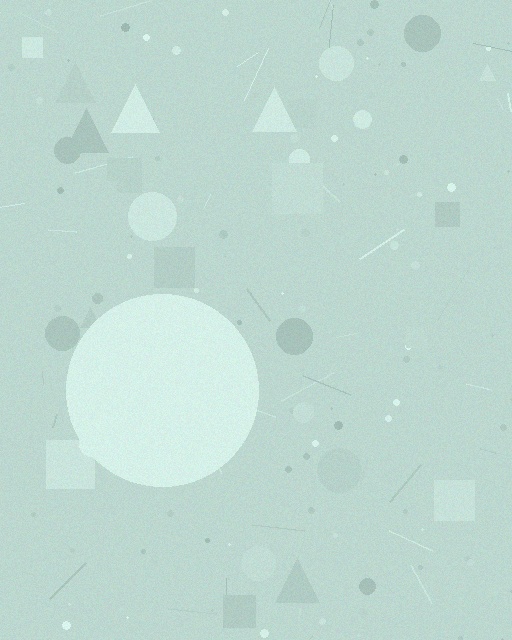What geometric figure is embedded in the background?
A circle is embedded in the background.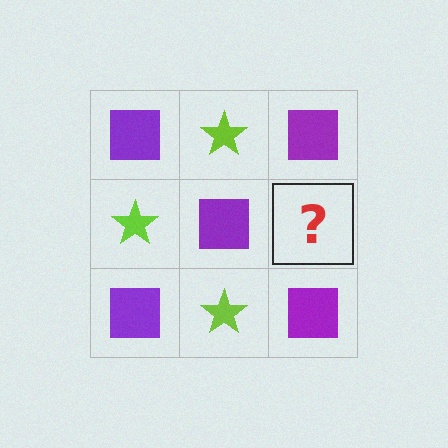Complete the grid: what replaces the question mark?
The question mark should be replaced with a lime star.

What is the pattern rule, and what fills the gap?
The rule is that it alternates purple square and lime star in a checkerboard pattern. The gap should be filled with a lime star.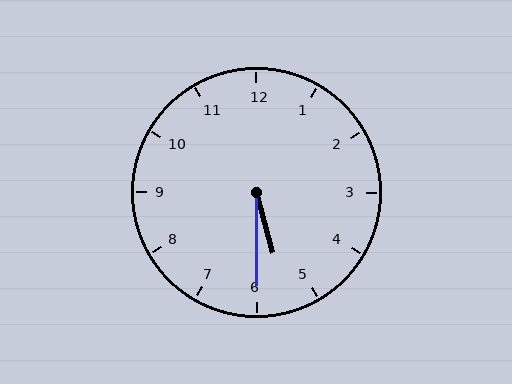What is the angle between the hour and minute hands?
Approximately 15 degrees.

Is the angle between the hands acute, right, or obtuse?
It is acute.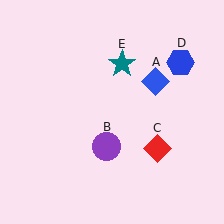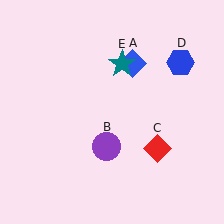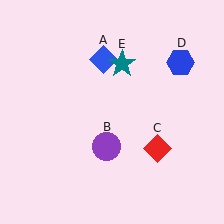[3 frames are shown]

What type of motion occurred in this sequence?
The blue diamond (object A) rotated counterclockwise around the center of the scene.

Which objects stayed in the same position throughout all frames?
Purple circle (object B) and red diamond (object C) and blue hexagon (object D) and teal star (object E) remained stationary.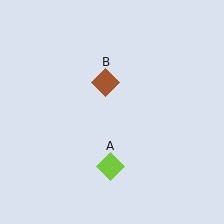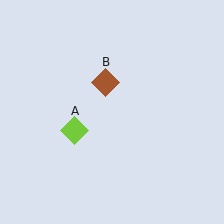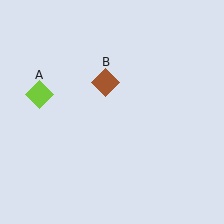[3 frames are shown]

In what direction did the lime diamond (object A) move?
The lime diamond (object A) moved up and to the left.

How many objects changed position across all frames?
1 object changed position: lime diamond (object A).